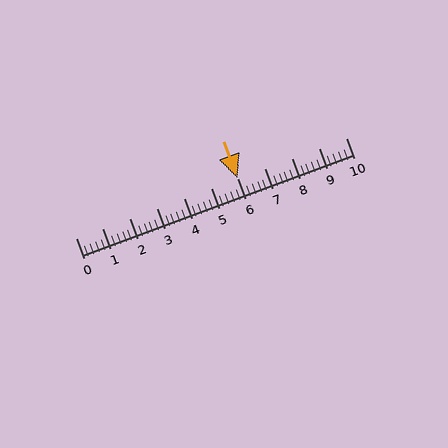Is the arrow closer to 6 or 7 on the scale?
The arrow is closer to 6.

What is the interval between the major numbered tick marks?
The major tick marks are spaced 1 units apart.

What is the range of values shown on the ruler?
The ruler shows values from 0 to 10.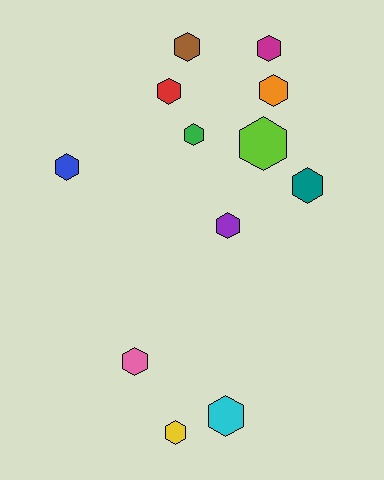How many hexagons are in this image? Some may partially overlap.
There are 12 hexagons.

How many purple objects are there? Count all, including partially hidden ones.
There is 1 purple object.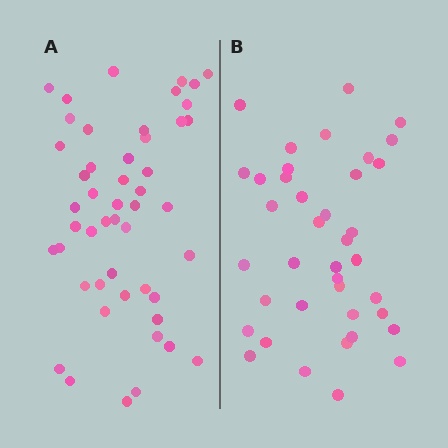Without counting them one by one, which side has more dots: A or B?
Region A (the left region) has more dots.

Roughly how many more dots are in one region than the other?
Region A has roughly 10 or so more dots than region B.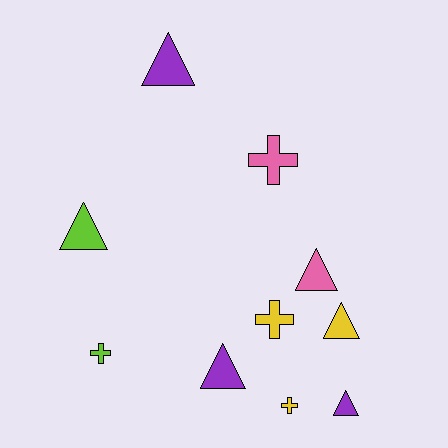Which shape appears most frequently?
Triangle, with 6 objects.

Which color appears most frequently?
Yellow, with 3 objects.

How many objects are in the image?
There are 10 objects.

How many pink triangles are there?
There is 1 pink triangle.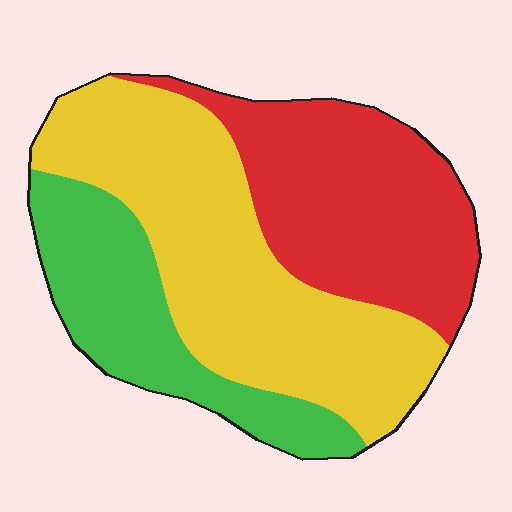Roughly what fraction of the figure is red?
Red covers about 35% of the figure.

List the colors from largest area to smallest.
From largest to smallest: yellow, red, green.